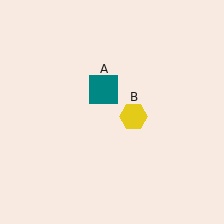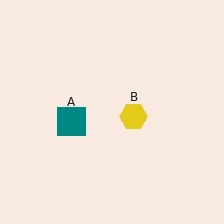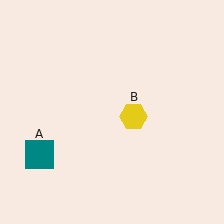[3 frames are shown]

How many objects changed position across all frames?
1 object changed position: teal square (object A).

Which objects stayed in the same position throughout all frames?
Yellow hexagon (object B) remained stationary.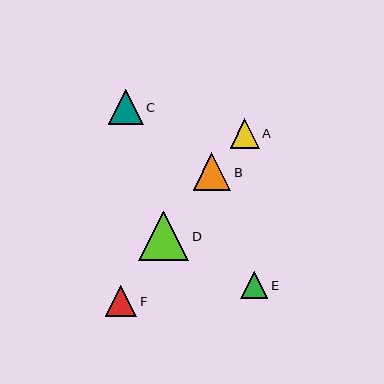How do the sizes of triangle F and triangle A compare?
Triangle F and triangle A are approximately the same size.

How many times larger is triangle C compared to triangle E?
Triangle C is approximately 1.3 times the size of triangle E.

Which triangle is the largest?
Triangle D is the largest with a size of approximately 50 pixels.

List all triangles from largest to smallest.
From largest to smallest: D, B, C, F, A, E.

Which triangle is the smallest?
Triangle E is the smallest with a size of approximately 28 pixels.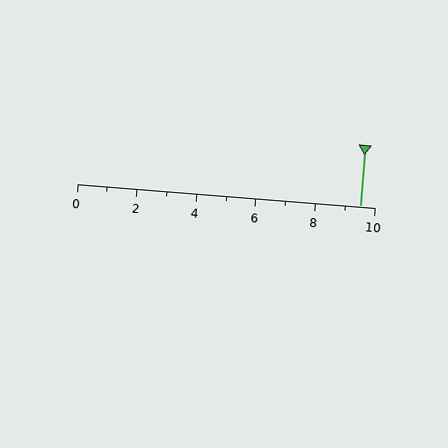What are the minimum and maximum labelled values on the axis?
The axis runs from 0 to 10.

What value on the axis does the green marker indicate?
The marker indicates approximately 9.5.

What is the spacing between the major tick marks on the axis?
The major ticks are spaced 2 apart.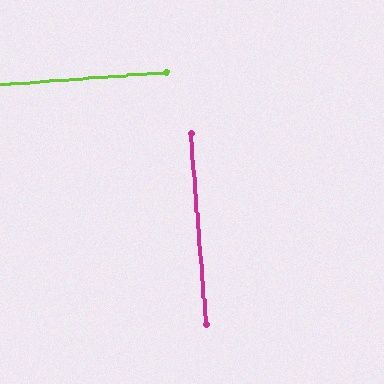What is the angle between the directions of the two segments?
Approximately 89 degrees.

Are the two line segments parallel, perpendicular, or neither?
Perpendicular — they meet at approximately 89°.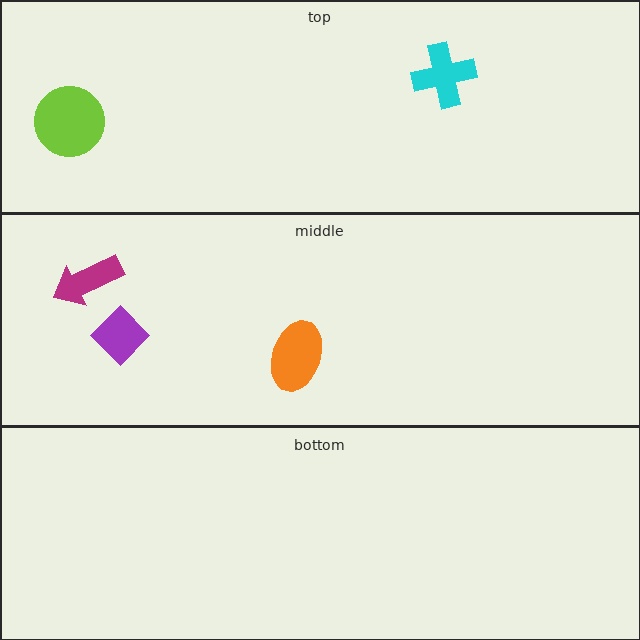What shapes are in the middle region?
The purple diamond, the orange ellipse, the magenta arrow.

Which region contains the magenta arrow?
The middle region.